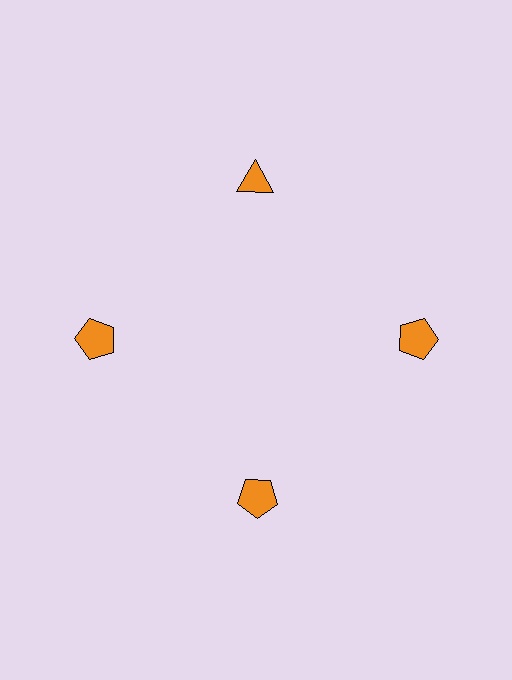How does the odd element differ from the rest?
It has a different shape: triangle instead of pentagon.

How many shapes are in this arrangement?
There are 4 shapes arranged in a ring pattern.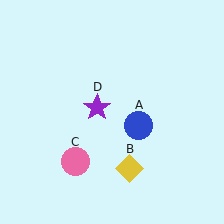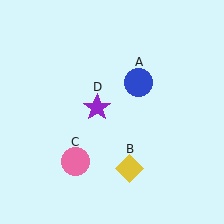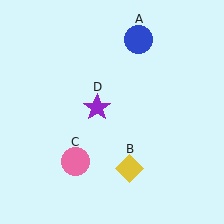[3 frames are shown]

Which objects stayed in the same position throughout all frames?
Yellow diamond (object B) and pink circle (object C) and purple star (object D) remained stationary.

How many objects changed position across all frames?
1 object changed position: blue circle (object A).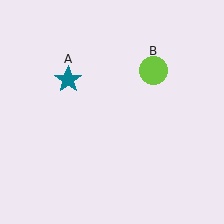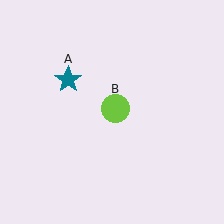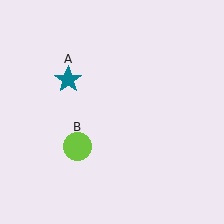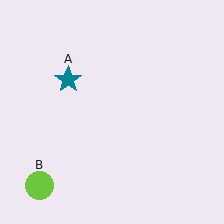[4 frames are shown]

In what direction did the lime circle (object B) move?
The lime circle (object B) moved down and to the left.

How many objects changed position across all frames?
1 object changed position: lime circle (object B).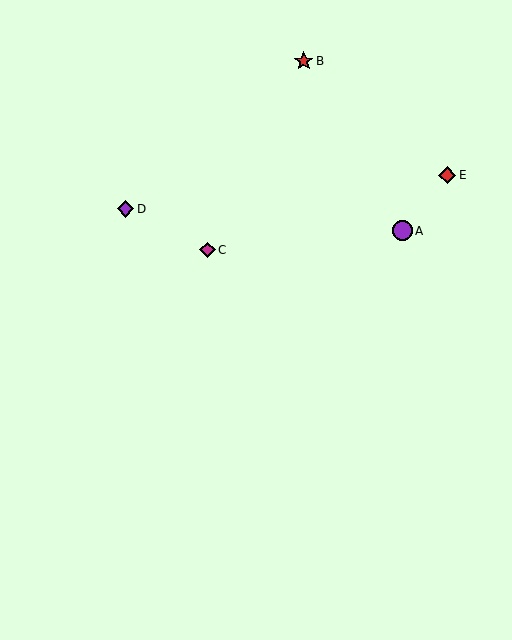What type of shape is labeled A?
Shape A is a purple circle.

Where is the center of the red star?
The center of the red star is at (304, 61).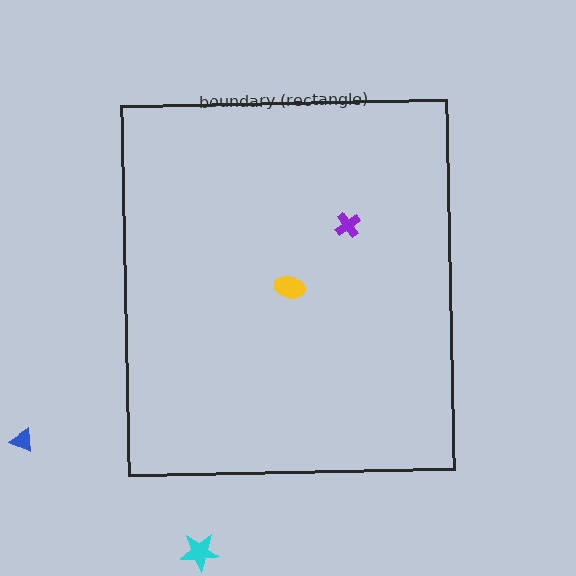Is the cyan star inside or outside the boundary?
Outside.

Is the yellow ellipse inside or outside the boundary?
Inside.